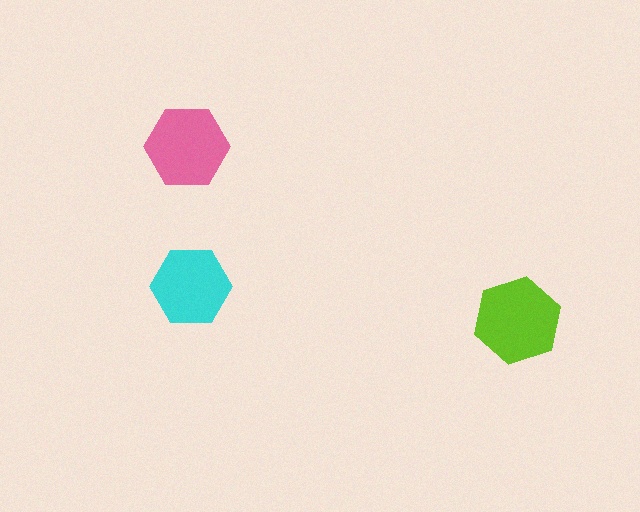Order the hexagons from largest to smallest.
the lime one, the pink one, the cyan one.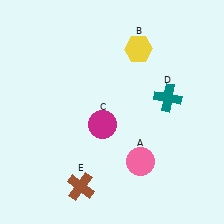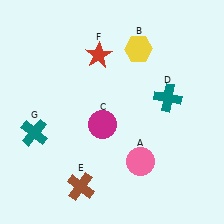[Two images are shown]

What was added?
A red star (F), a teal cross (G) were added in Image 2.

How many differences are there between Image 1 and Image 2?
There are 2 differences between the two images.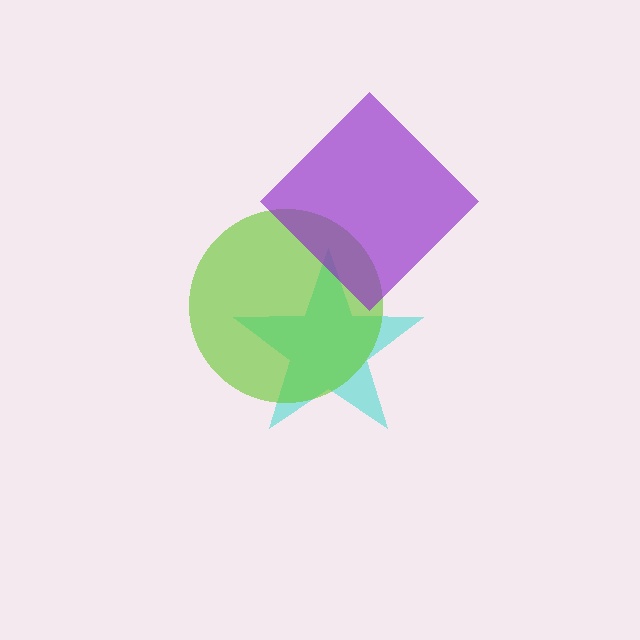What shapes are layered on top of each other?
The layered shapes are: a cyan star, a lime circle, a purple diamond.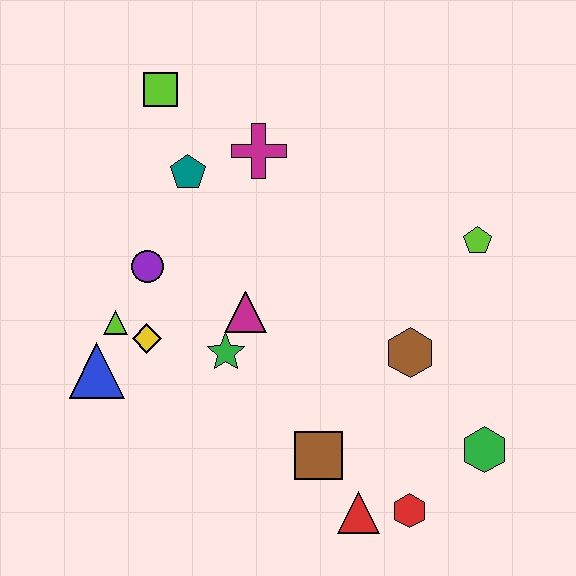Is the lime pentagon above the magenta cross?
No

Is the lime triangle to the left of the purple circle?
Yes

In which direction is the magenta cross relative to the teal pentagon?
The magenta cross is to the right of the teal pentagon.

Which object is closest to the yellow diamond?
The lime triangle is closest to the yellow diamond.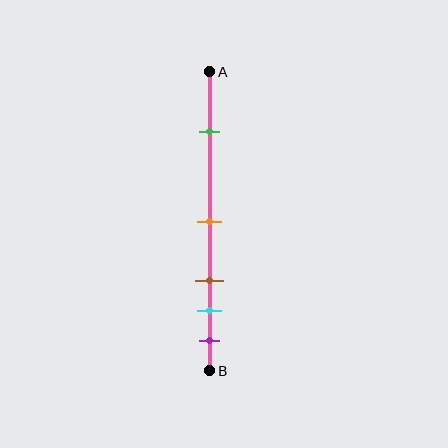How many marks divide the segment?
There are 5 marks dividing the segment.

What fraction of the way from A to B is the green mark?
The green mark is approximately 20% (0.2) of the way from A to B.